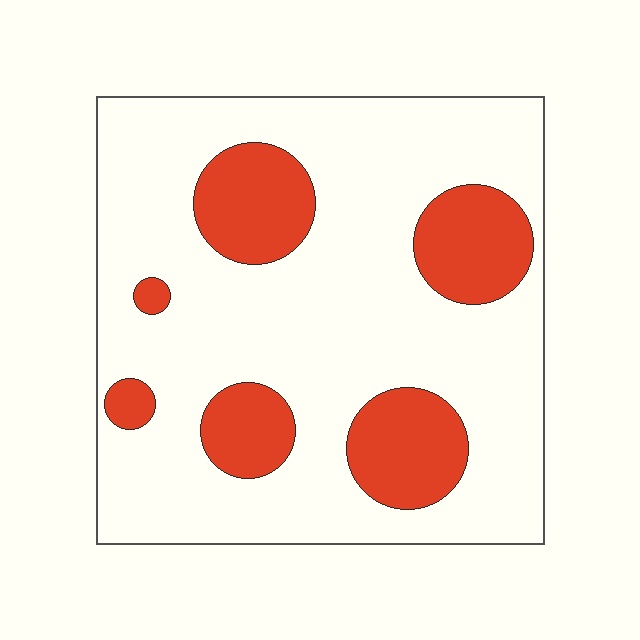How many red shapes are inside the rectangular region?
6.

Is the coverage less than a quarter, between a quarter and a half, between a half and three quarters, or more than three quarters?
Less than a quarter.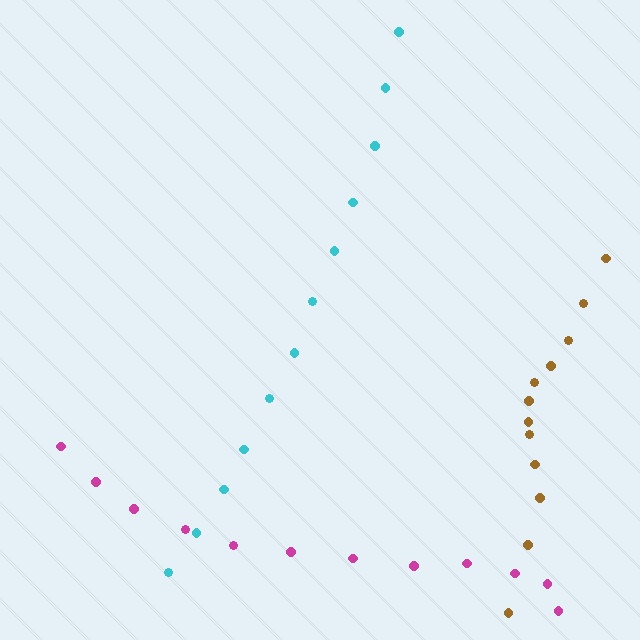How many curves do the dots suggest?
There are 3 distinct paths.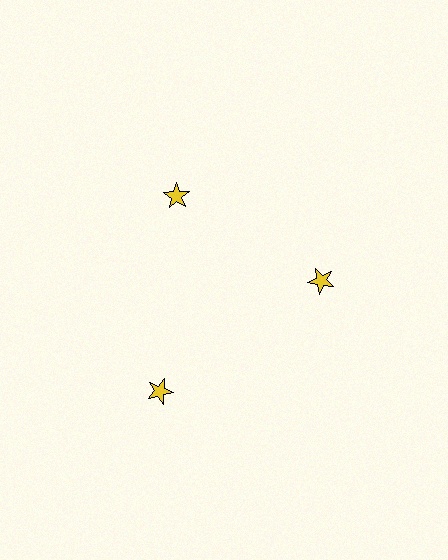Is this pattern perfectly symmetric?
No. The 3 yellow stars are arranged in a ring, but one element near the 7 o'clock position is pushed outward from the center, breaking the 3-fold rotational symmetry.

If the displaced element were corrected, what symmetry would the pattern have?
It would have 3-fold rotational symmetry — the pattern would map onto itself every 120 degrees.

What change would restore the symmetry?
The symmetry would be restored by moving it inward, back onto the ring so that all 3 stars sit at equal angles and equal distance from the center.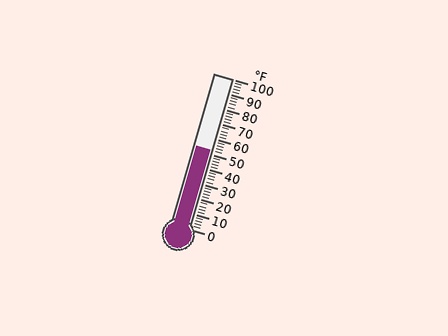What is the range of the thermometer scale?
The thermometer scale ranges from 0°F to 100°F.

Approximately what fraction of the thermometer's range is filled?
The thermometer is filled to approximately 50% of its range.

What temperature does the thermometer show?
The thermometer shows approximately 52°F.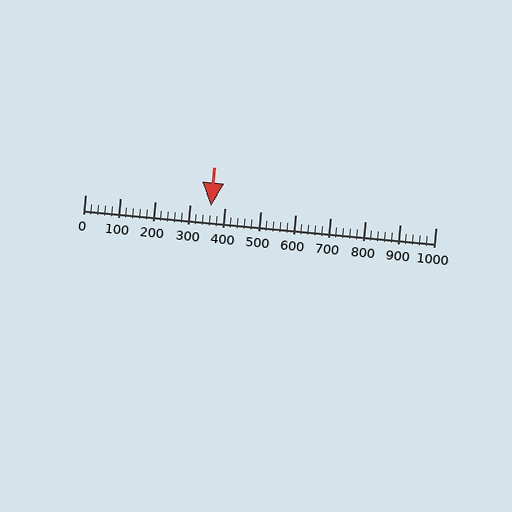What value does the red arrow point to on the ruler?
The red arrow points to approximately 358.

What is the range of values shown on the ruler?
The ruler shows values from 0 to 1000.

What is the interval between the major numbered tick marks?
The major tick marks are spaced 100 units apart.